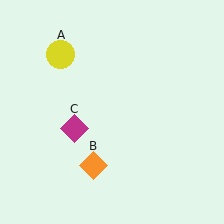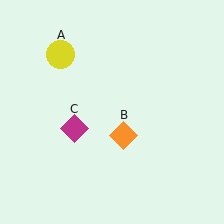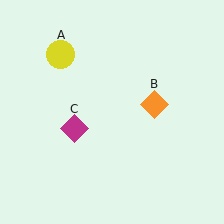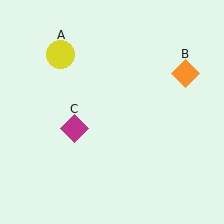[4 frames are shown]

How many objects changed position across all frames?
1 object changed position: orange diamond (object B).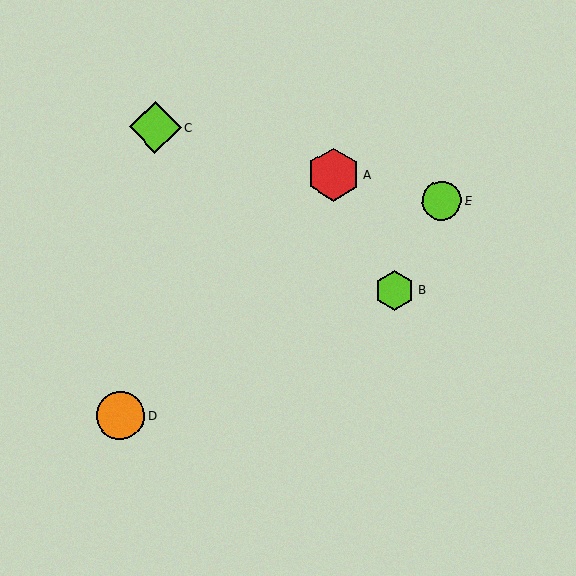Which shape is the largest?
The red hexagon (labeled A) is the largest.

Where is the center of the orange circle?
The center of the orange circle is at (120, 415).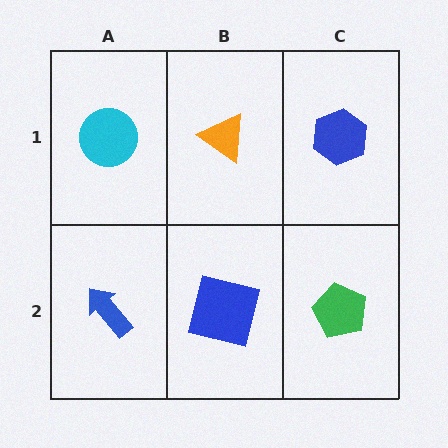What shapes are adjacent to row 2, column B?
An orange triangle (row 1, column B), a blue arrow (row 2, column A), a green pentagon (row 2, column C).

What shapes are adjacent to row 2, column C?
A blue hexagon (row 1, column C), a blue square (row 2, column B).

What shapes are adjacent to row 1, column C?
A green pentagon (row 2, column C), an orange triangle (row 1, column B).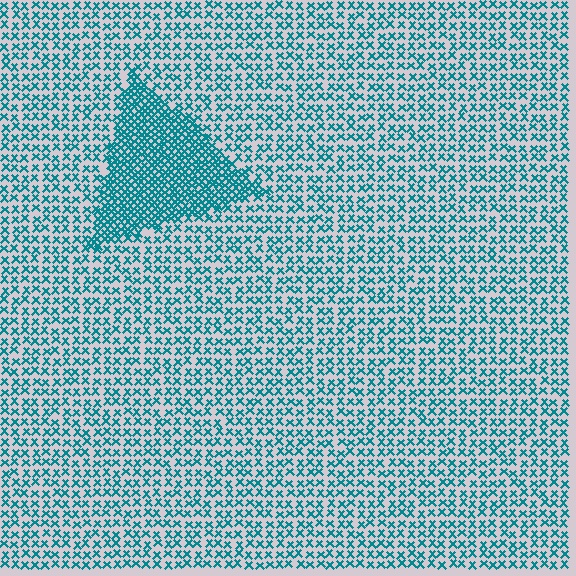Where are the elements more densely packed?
The elements are more densely packed inside the triangle boundary.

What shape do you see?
I see a triangle.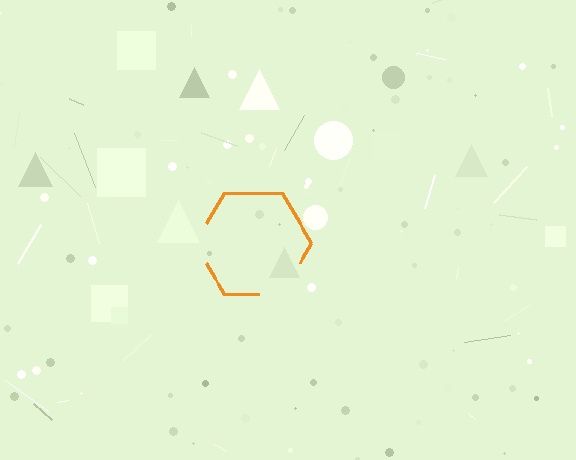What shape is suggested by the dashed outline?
The dashed outline suggests a hexagon.